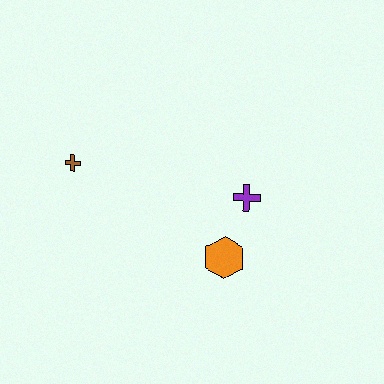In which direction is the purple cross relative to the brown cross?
The purple cross is to the right of the brown cross.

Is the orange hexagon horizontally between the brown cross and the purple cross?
Yes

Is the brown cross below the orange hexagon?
No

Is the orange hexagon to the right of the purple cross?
No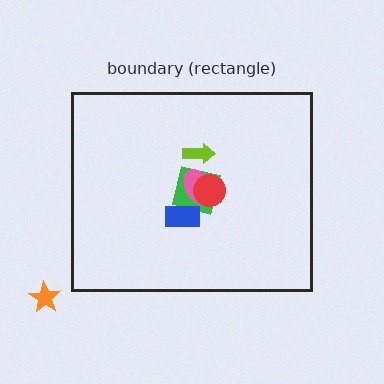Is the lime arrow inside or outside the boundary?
Inside.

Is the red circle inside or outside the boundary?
Inside.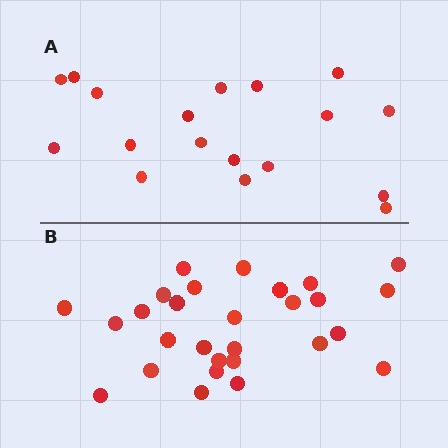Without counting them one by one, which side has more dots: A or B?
Region B (the bottom region) has more dots.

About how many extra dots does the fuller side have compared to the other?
Region B has roughly 10 or so more dots than region A.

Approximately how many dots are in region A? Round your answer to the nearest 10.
About 20 dots. (The exact count is 18, which rounds to 20.)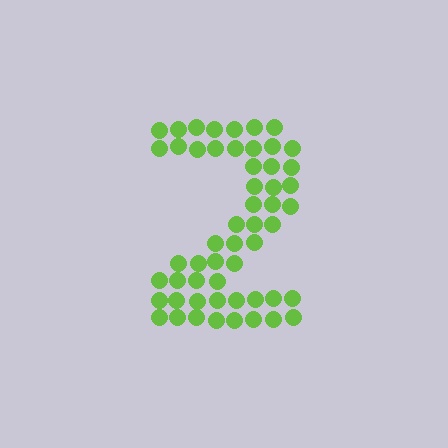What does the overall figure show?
The overall figure shows the digit 2.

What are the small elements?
The small elements are circles.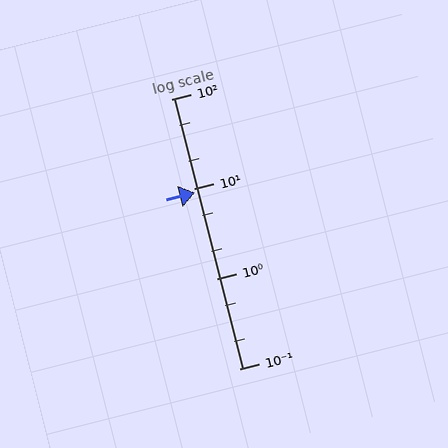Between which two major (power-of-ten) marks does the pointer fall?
The pointer is between 1 and 10.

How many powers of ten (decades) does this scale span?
The scale spans 3 decades, from 0.1 to 100.